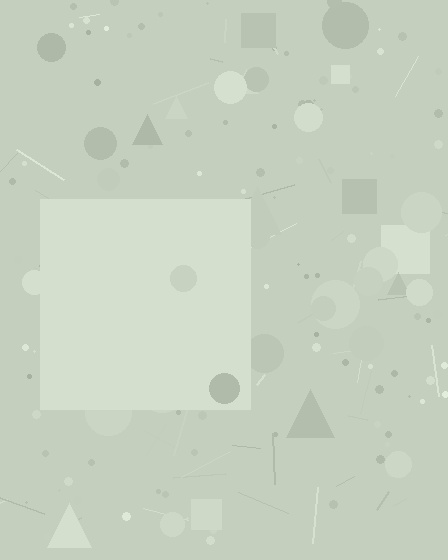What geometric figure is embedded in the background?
A square is embedded in the background.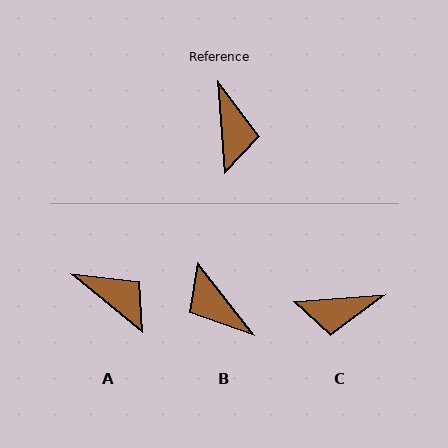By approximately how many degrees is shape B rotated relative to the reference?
Approximately 146 degrees clockwise.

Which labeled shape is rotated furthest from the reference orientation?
B, about 146 degrees away.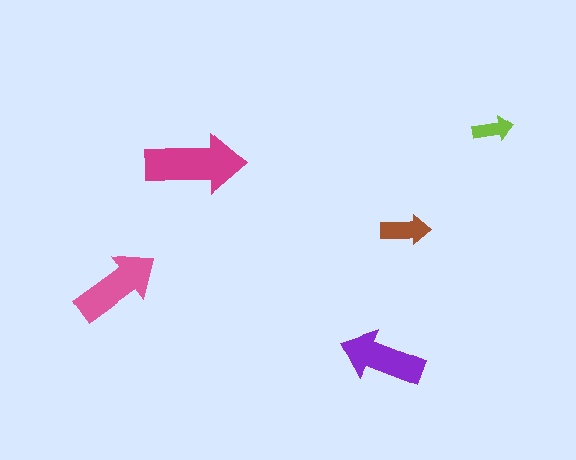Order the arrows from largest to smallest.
the magenta one, the pink one, the purple one, the brown one, the lime one.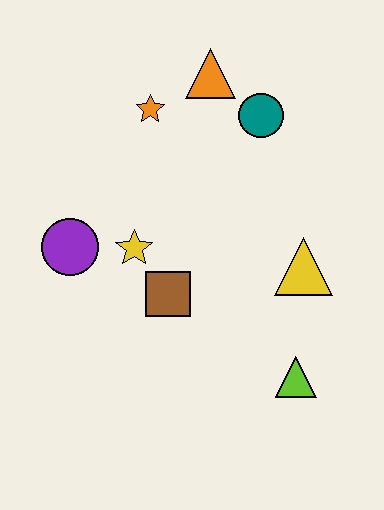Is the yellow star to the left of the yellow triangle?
Yes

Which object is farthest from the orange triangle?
The lime triangle is farthest from the orange triangle.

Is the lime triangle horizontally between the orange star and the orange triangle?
No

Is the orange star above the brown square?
Yes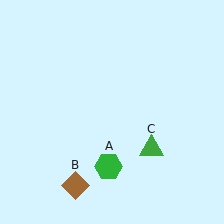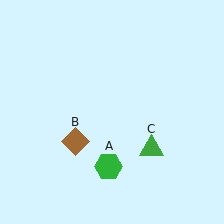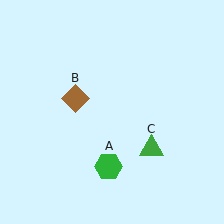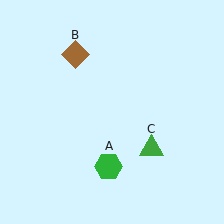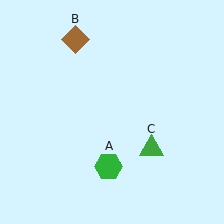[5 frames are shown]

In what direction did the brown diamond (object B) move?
The brown diamond (object B) moved up.